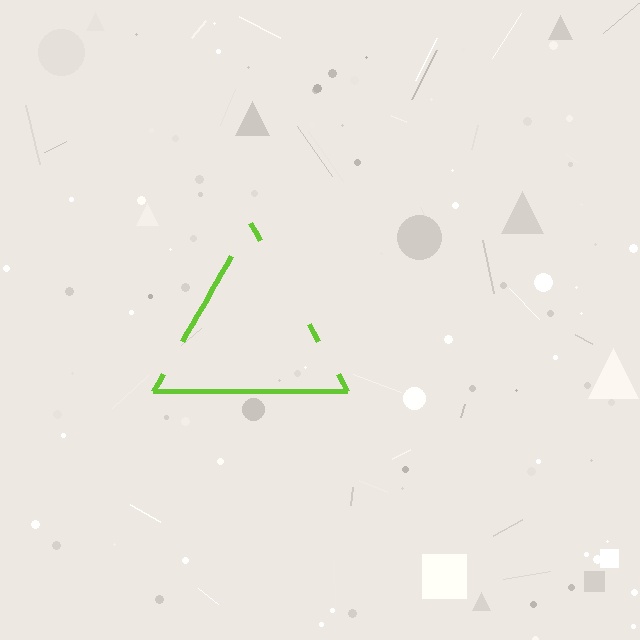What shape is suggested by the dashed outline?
The dashed outline suggests a triangle.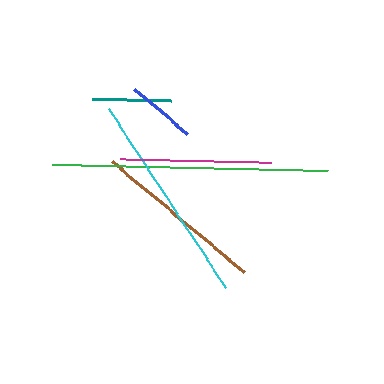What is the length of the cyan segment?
The cyan segment is approximately 213 pixels long.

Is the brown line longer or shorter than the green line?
The green line is longer than the brown line.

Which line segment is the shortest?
The blue line is the shortest at approximately 69 pixels.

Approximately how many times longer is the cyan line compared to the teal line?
The cyan line is approximately 2.7 times the length of the teal line.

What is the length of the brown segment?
The brown segment is approximately 173 pixels long.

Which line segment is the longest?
The green line is the longest at approximately 276 pixels.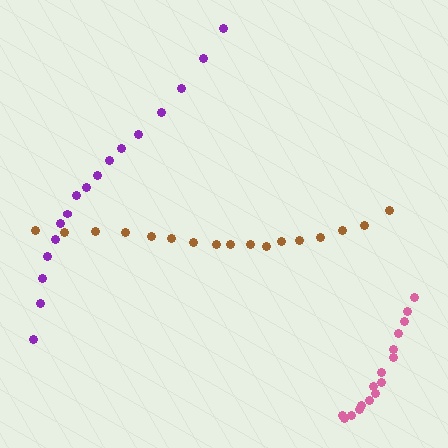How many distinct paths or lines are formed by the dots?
There are 3 distinct paths.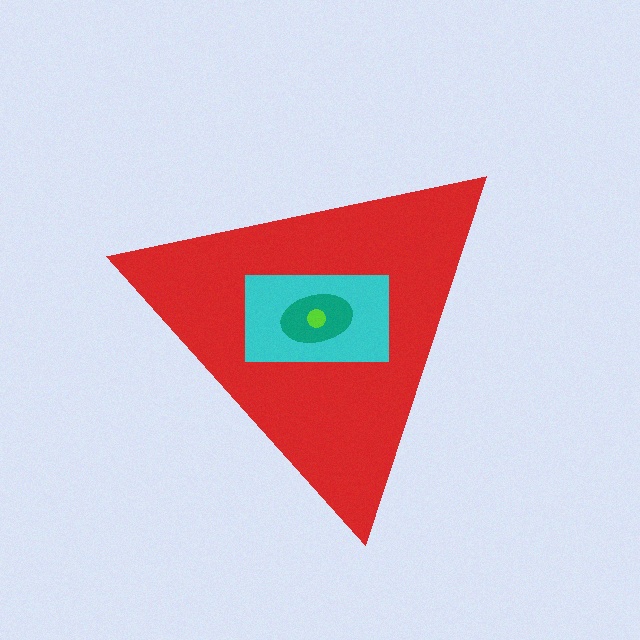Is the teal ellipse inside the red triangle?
Yes.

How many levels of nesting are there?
4.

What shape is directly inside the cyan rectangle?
The teal ellipse.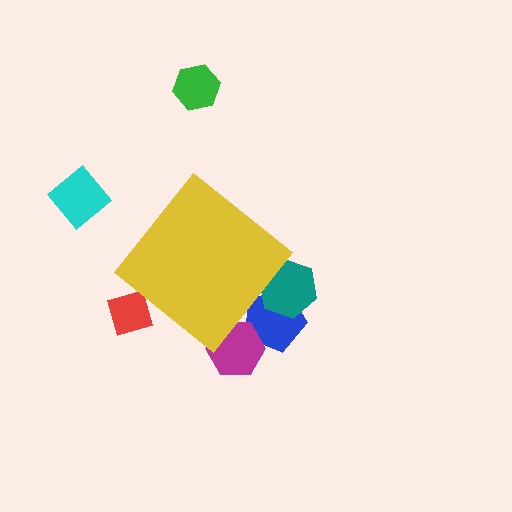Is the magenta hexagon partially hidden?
Yes, the magenta hexagon is partially hidden behind the yellow diamond.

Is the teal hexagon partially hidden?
Yes, the teal hexagon is partially hidden behind the yellow diamond.